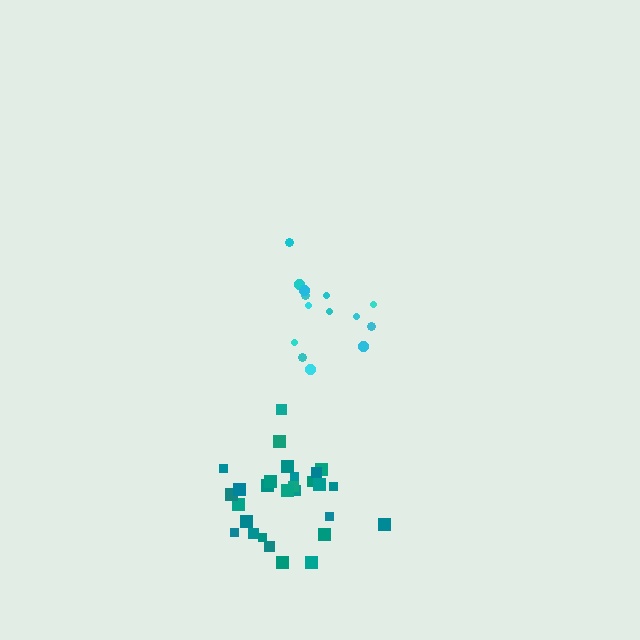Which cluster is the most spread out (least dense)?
Cyan.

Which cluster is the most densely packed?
Teal.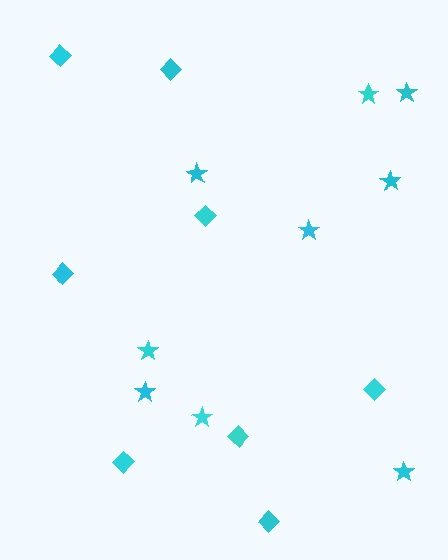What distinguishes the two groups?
There are 2 groups: one group of stars (9) and one group of diamonds (8).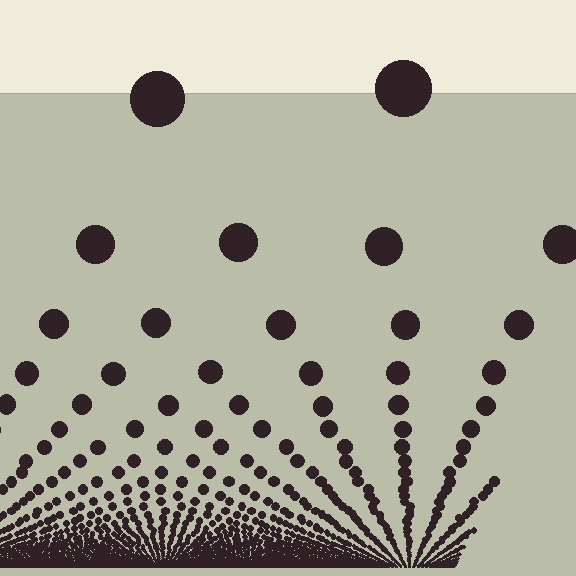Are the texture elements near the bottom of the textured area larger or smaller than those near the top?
Smaller. The gradient is inverted — elements near the bottom are smaller and denser.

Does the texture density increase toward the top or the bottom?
Density increases toward the bottom.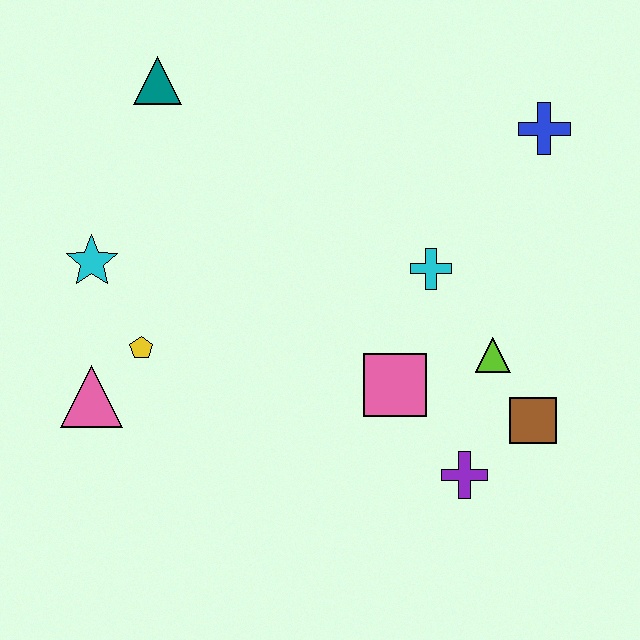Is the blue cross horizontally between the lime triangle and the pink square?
No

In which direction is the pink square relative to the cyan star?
The pink square is to the right of the cyan star.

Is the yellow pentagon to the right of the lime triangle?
No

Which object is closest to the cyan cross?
The lime triangle is closest to the cyan cross.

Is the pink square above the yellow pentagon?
No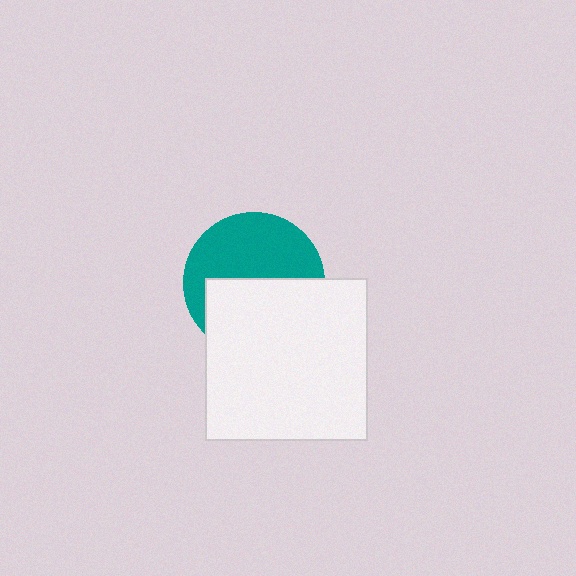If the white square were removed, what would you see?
You would see the complete teal circle.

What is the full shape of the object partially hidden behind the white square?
The partially hidden object is a teal circle.